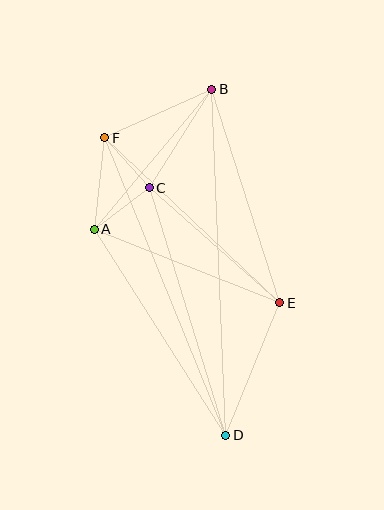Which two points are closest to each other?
Points C and F are closest to each other.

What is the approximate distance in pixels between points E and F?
The distance between E and F is approximately 241 pixels.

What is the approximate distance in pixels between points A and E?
The distance between A and E is approximately 200 pixels.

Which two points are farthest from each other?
Points B and D are farthest from each other.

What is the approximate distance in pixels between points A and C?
The distance between A and C is approximately 69 pixels.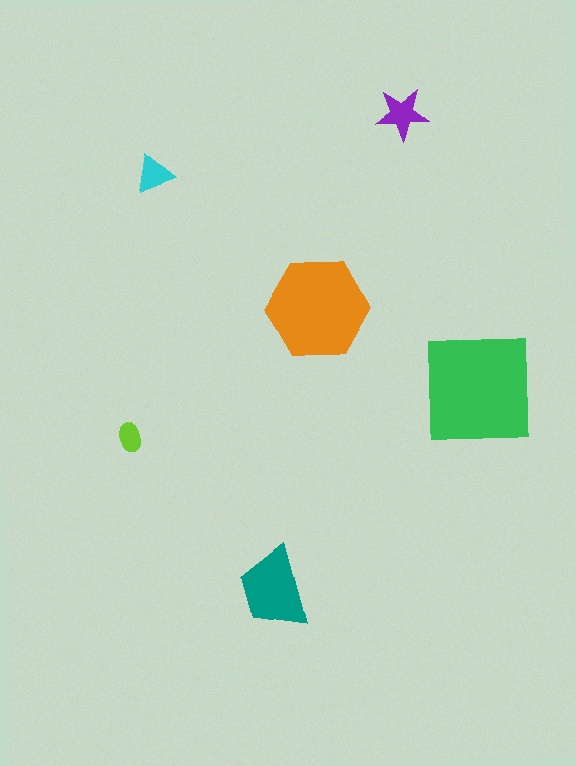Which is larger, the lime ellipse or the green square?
The green square.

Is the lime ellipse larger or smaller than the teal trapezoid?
Smaller.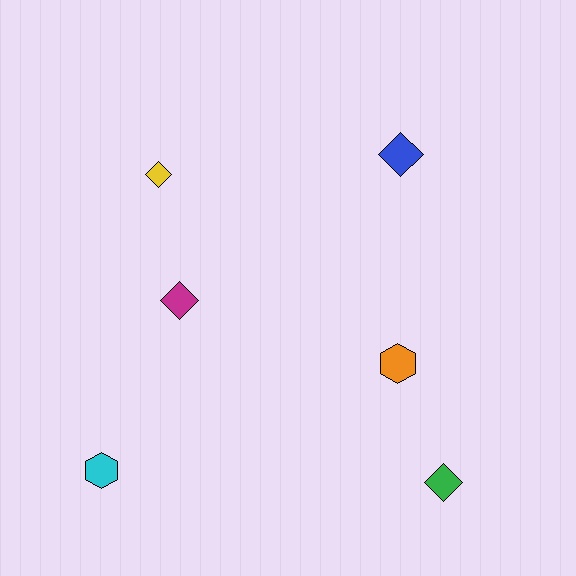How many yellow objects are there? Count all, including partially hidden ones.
There is 1 yellow object.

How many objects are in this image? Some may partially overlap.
There are 6 objects.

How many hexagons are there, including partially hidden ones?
There are 2 hexagons.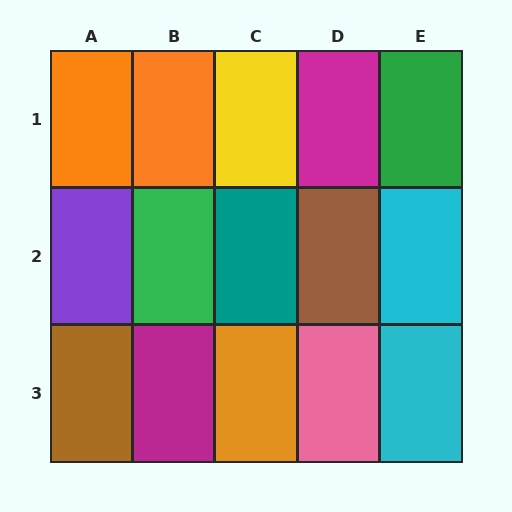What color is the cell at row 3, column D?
Pink.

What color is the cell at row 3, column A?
Brown.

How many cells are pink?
1 cell is pink.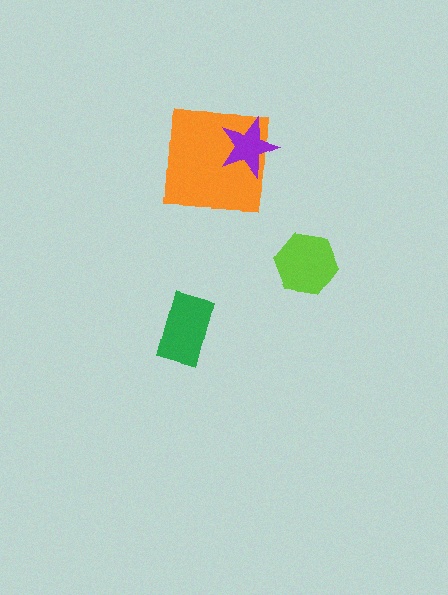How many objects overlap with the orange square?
1 object overlaps with the orange square.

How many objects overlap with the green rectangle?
0 objects overlap with the green rectangle.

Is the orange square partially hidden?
Yes, it is partially covered by another shape.